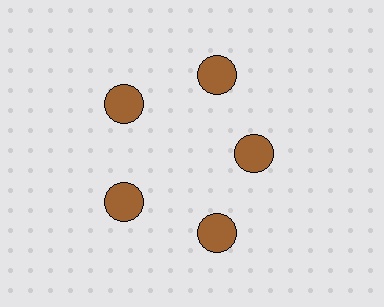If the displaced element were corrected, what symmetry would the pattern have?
It would have 5-fold rotational symmetry — the pattern would map onto itself every 72 degrees.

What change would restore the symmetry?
The symmetry would be restored by moving it outward, back onto the ring so that all 5 circles sit at equal angles and equal distance from the center.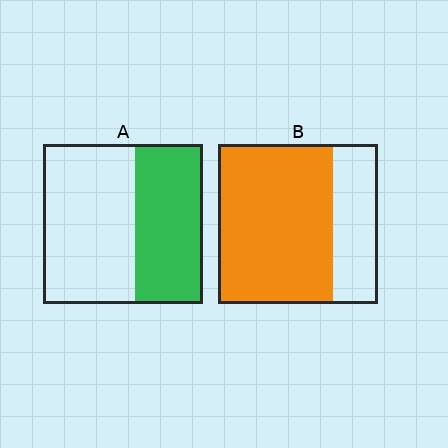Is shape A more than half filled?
No.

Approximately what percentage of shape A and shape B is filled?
A is approximately 40% and B is approximately 70%.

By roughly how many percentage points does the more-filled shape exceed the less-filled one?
By roughly 30 percentage points (B over A).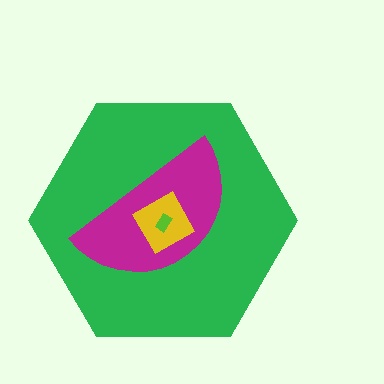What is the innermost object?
The lime rectangle.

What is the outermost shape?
The green hexagon.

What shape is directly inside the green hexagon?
The magenta semicircle.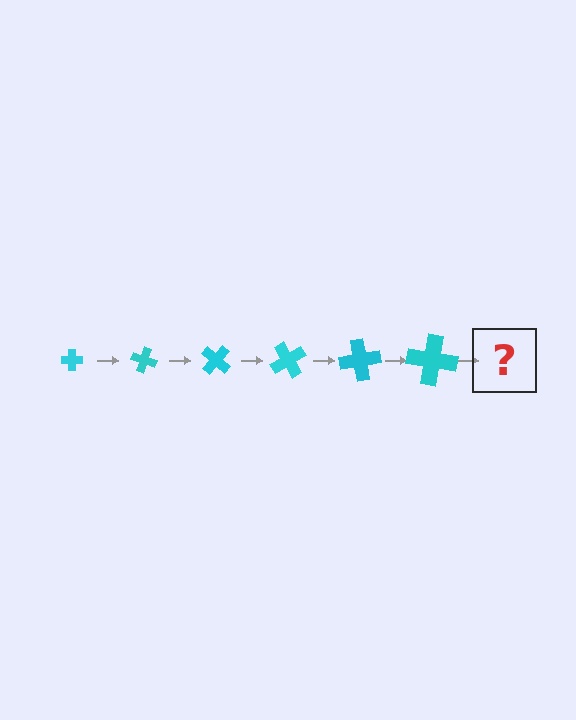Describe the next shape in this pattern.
It should be a cross, larger than the previous one and rotated 120 degrees from the start.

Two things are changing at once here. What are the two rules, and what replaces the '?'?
The two rules are that the cross grows larger each step and it rotates 20 degrees each step. The '?' should be a cross, larger than the previous one and rotated 120 degrees from the start.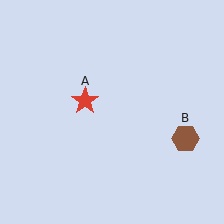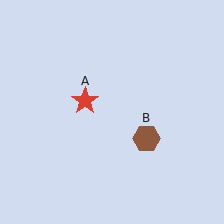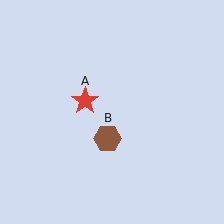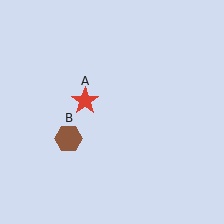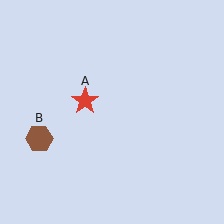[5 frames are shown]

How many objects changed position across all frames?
1 object changed position: brown hexagon (object B).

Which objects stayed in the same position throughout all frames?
Red star (object A) remained stationary.